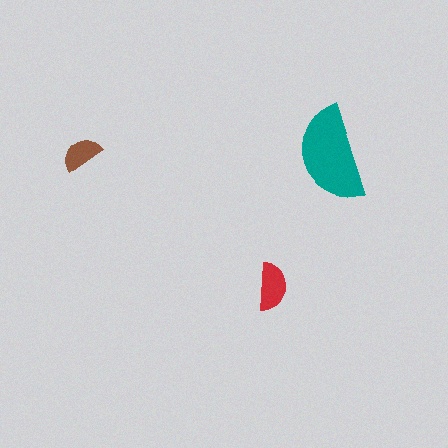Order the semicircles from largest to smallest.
the teal one, the red one, the brown one.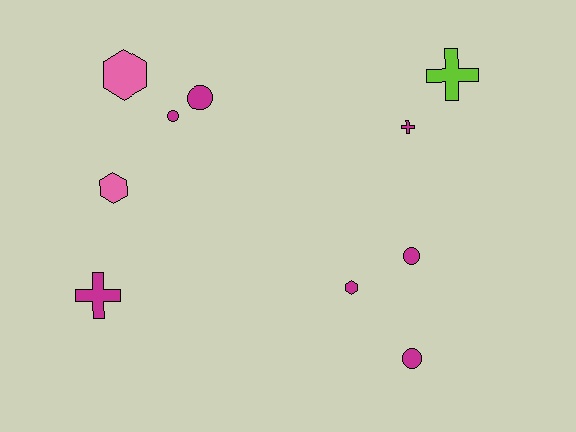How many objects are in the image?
There are 10 objects.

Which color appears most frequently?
Magenta, with 7 objects.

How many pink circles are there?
There are no pink circles.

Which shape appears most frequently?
Circle, with 4 objects.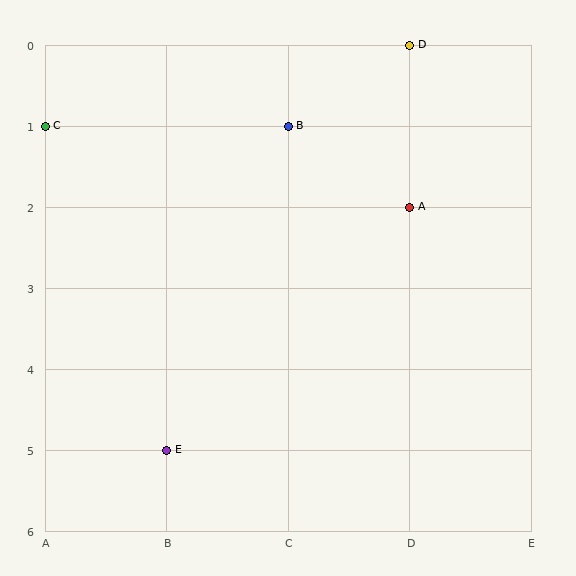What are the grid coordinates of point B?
Point B is at grid coordinates (C, 1).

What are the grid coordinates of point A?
Point A is at grid coordinates (D, 2).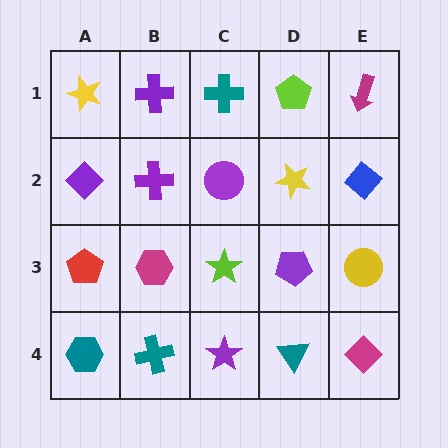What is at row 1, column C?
A teal cross.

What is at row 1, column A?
A yellow star.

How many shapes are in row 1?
5 shapes.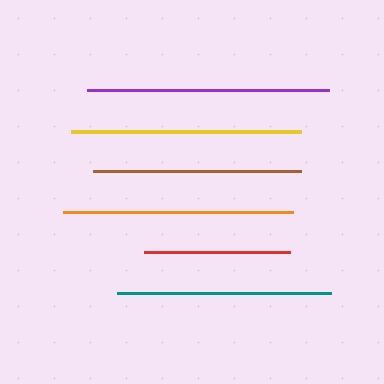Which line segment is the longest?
The purple line is the longest at approximately 242 pixels.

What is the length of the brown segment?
The brown segment is approximately 209 pixels long.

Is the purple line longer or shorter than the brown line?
The purple line is longer than the brown line.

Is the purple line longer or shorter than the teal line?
The purple line is longer than the teal line.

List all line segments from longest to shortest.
From longest to shortest: purple, orange, yellow, teal, brown, red.